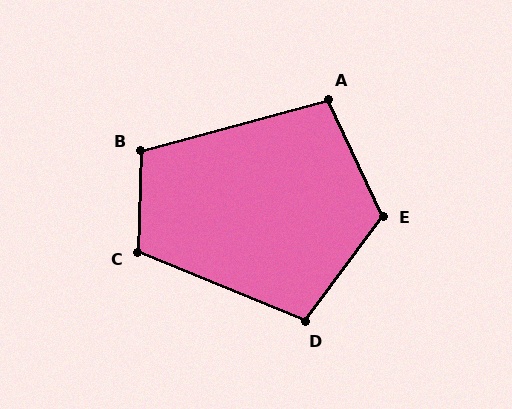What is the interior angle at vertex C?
Approximately 111 degrees (obtuse).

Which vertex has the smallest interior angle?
A, at approximately 100 degrees.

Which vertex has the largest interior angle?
E, at approximately 119 degrees.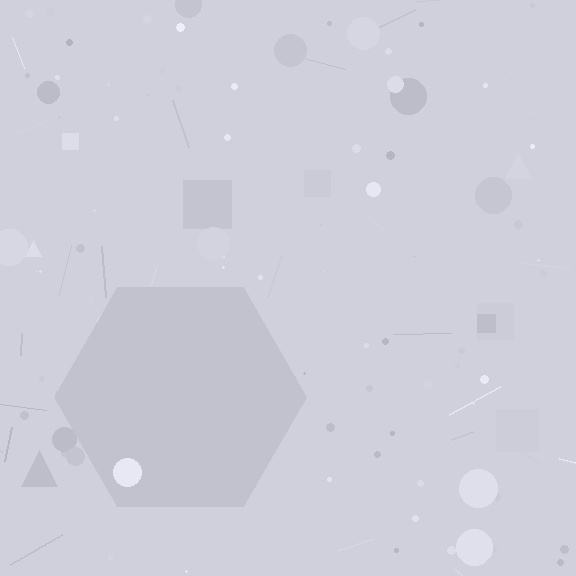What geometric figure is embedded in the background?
A hexagon is embedded in the background.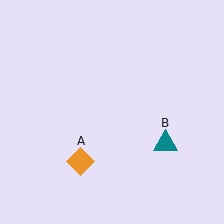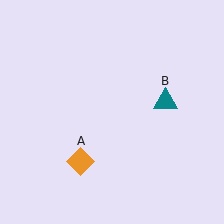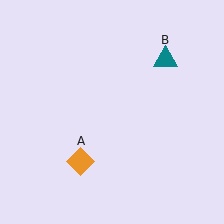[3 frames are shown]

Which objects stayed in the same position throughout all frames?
Orange diamond (object A) remained stationary.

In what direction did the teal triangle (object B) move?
The teal triangle (object B) moved up.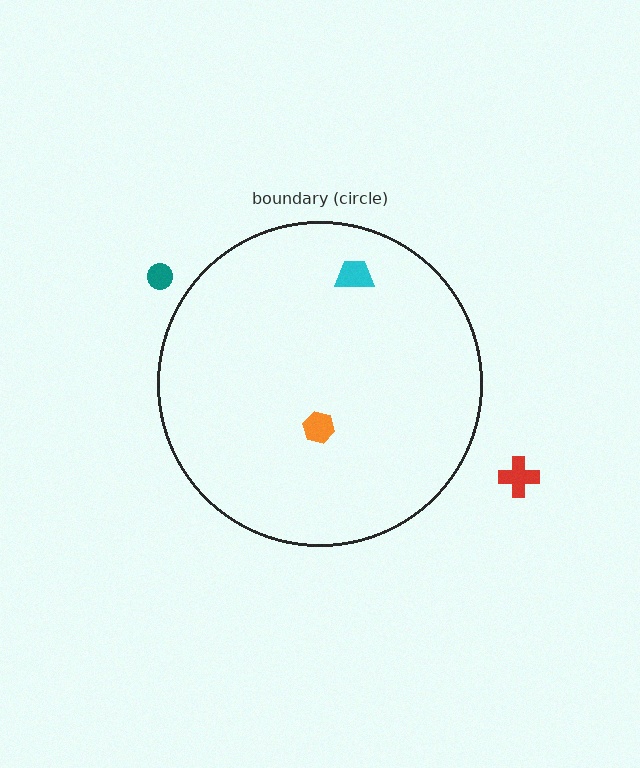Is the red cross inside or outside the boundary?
Outside.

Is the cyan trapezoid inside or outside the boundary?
Inside.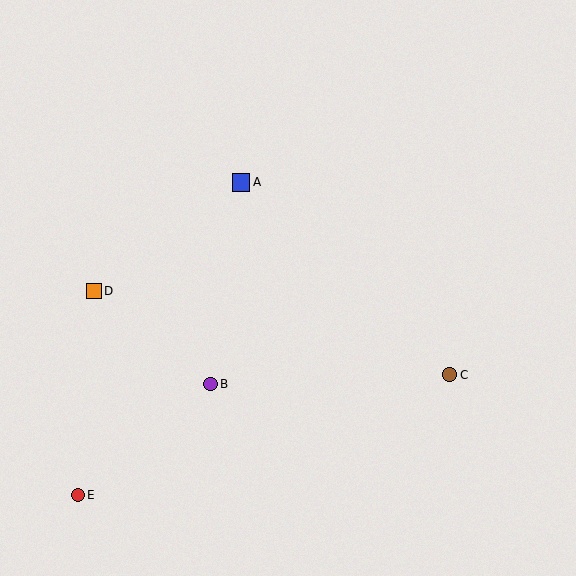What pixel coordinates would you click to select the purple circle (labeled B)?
Click at (210, 384) to select the purple circle B.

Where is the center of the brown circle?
The center of the brown circle is at (450, 375).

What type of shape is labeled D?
Shape D is an orange square.